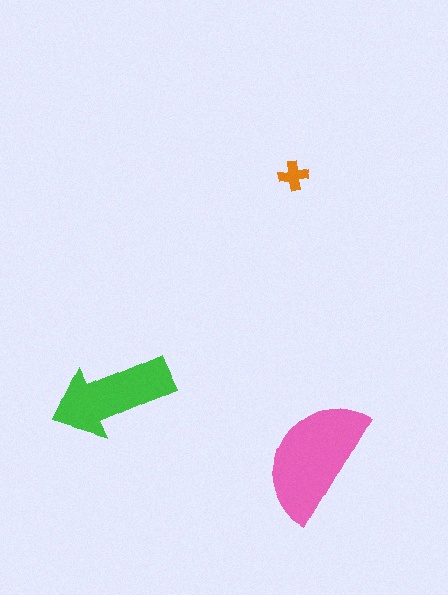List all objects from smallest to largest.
The orange cross, the green arrow, the pink semicircle.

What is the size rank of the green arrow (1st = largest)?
2nd.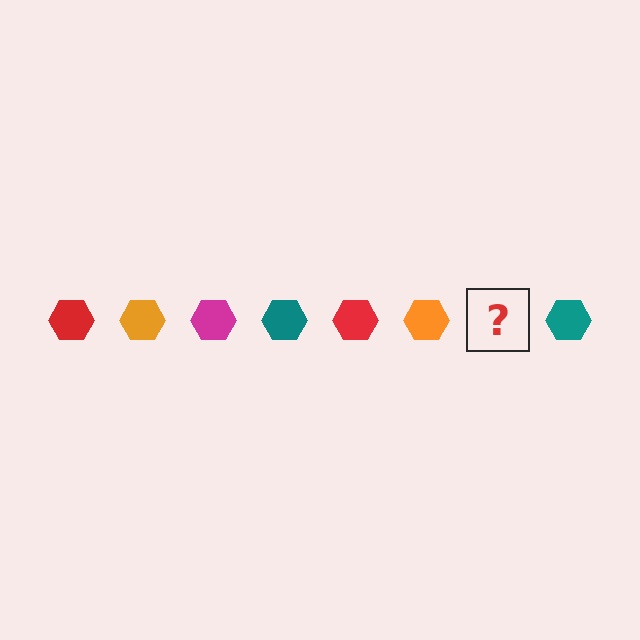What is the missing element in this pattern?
The missing element is a magenta hexagon.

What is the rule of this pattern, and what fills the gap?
The rule is that the pattern cycles through red, orange, magenta, teal hexagons. The gap should be filled with a magenta hexagon.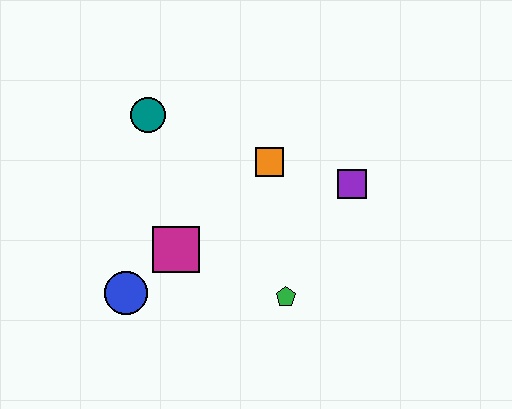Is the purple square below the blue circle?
No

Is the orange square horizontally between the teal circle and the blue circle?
No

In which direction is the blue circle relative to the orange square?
The blue circle is to the left of the orange square.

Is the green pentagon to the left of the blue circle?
No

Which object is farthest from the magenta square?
The purple square is farthest from the magenta square.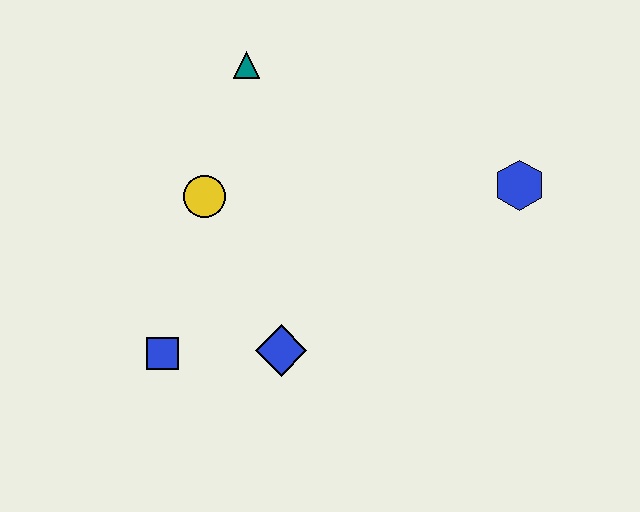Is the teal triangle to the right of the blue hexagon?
No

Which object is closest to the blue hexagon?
The blue diamond is closest to the blue hexagon.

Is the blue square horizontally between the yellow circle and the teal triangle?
No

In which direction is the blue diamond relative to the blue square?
The blue diamond is to the right of the blue square.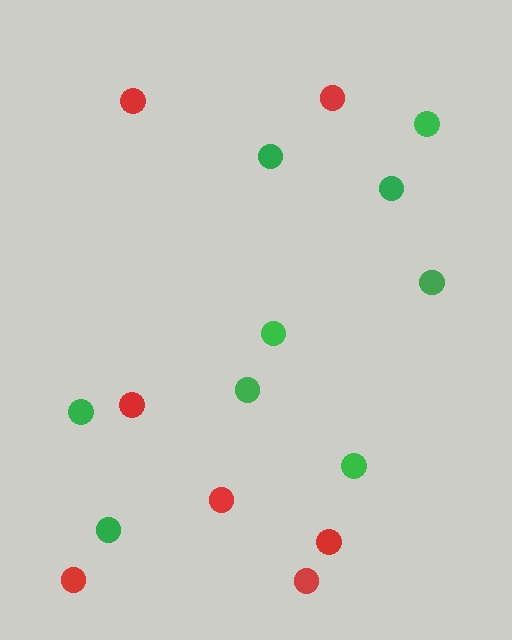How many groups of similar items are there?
There are 2 groups: one group of green circles (9) and one group of red circles (7).